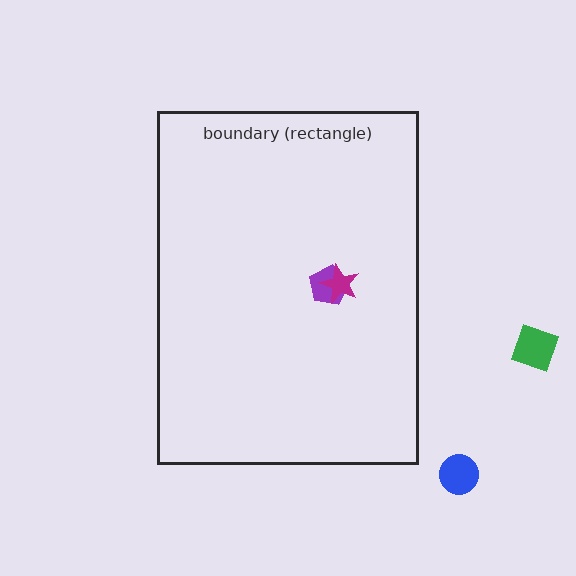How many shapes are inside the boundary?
2 inside, 2 outside.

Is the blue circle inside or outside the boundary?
Outside.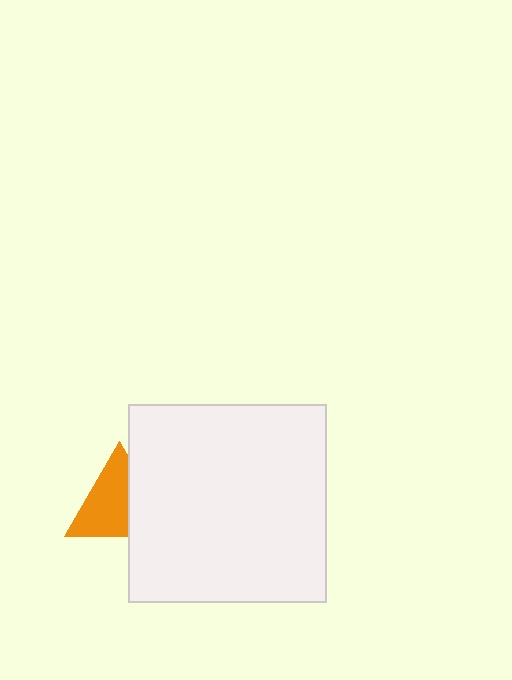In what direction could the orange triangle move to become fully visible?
The orange triangle could move left. That would shift it out from behind the white square entirely.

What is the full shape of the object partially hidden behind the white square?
The partially hidden object is an orange triangle.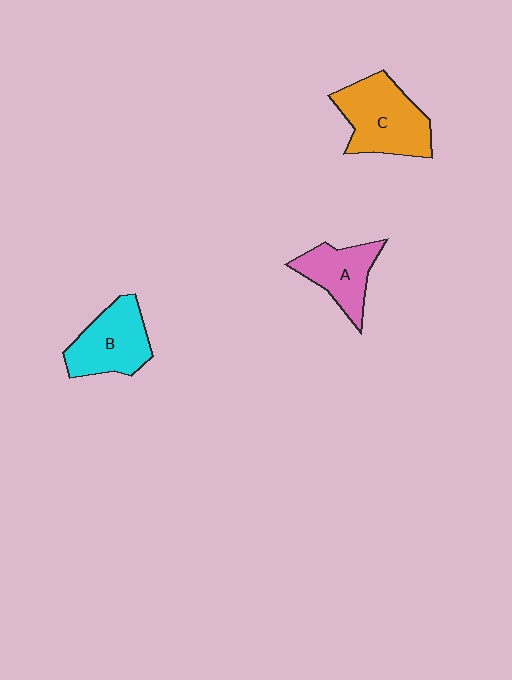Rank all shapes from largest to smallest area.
From largest to smallest: C (orange), B (cyan), A (pink).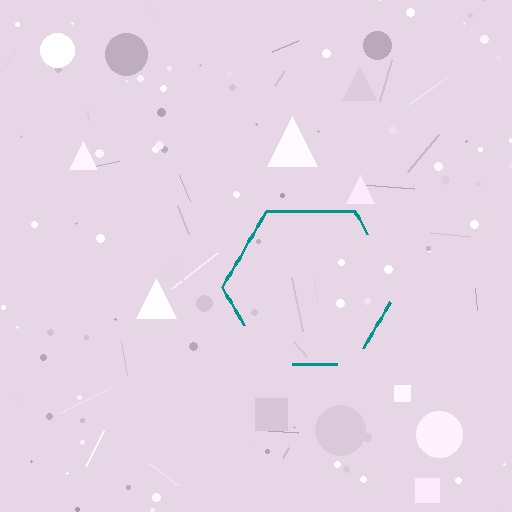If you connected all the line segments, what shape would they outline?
They would outline a hexagon.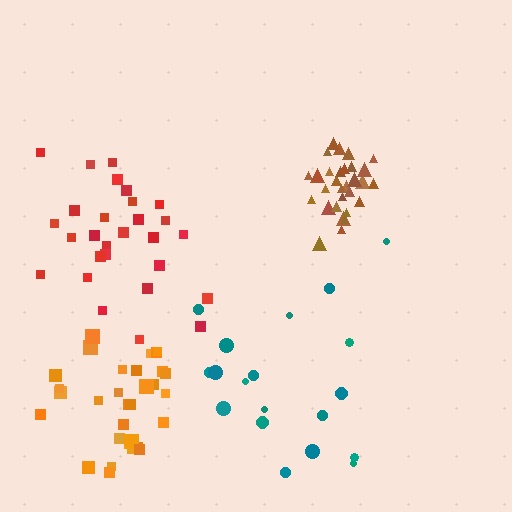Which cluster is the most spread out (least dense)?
Teal.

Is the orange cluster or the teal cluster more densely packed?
Orange.